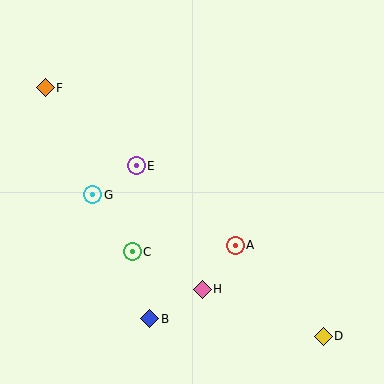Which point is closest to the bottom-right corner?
Point D is closest to the bottom-right corner.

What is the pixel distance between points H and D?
The distance between H and D is 130 pixels.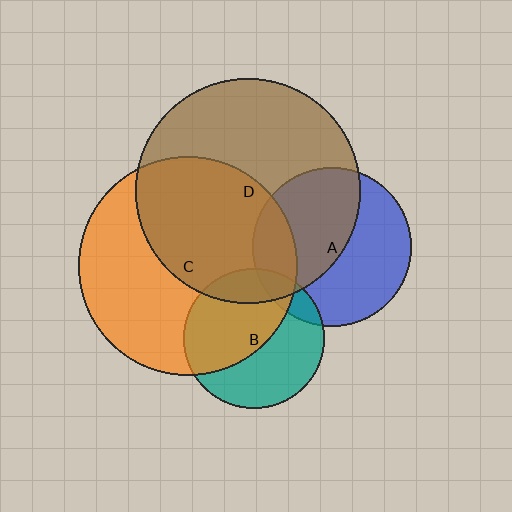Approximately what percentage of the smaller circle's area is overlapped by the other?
Approximately 55%.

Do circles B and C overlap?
Yes.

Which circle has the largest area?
Circle D (brown).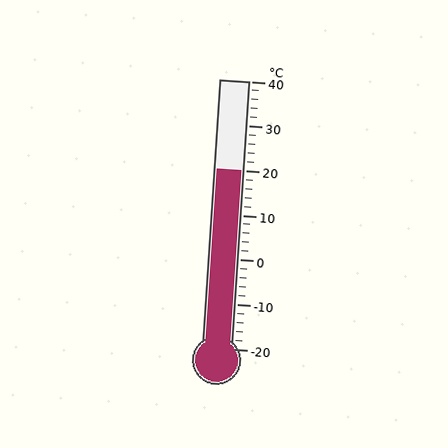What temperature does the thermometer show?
The thermometer shows approximately 20°C.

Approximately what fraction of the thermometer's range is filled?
The thermometer is filled to approximately 65% of its range.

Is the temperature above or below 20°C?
The temperature is at 20°C.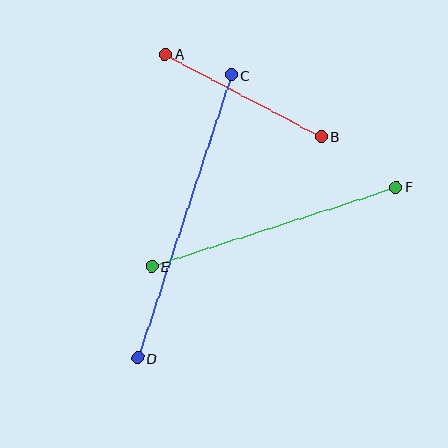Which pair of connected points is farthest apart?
Points C and D are farthest apart.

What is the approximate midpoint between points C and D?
The midpoint is at approximately (184, 216) pixels.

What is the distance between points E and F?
The distance is approximately 257 pixels.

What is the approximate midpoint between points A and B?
The midpoint is at approximately (243, 95) pixels.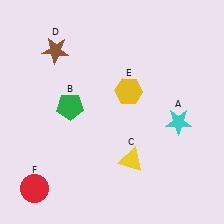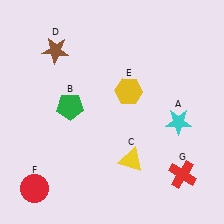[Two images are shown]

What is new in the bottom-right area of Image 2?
A red cross (G) was added in the bottom-right area of Image 2.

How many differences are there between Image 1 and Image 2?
There is 1 difference between the two images.